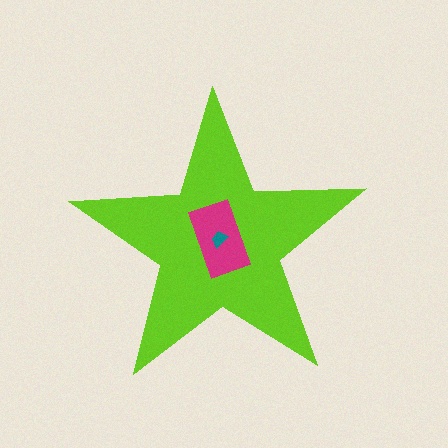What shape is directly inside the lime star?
The magenta rectangle.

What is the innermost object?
The teal trapezoid.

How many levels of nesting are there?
3.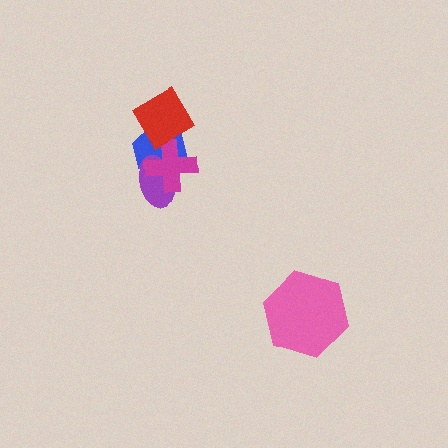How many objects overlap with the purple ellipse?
2 objects overlap with the purple ellipse.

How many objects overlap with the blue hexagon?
3 objects overlap with the blue hexagon.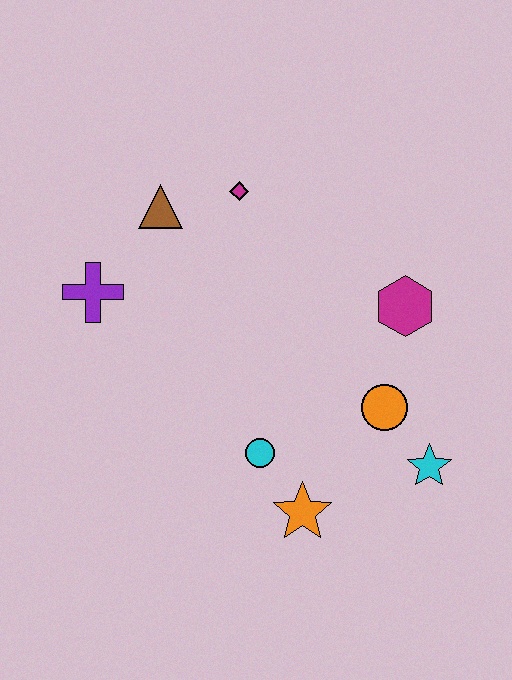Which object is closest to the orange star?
The cyan circle is closest to the orange star.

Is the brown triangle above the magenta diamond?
No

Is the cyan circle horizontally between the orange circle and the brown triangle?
Yes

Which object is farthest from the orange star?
The brown triangle is farthest from the orange star.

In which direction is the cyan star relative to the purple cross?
The cyan star is to the right of the purple cross.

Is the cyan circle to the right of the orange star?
No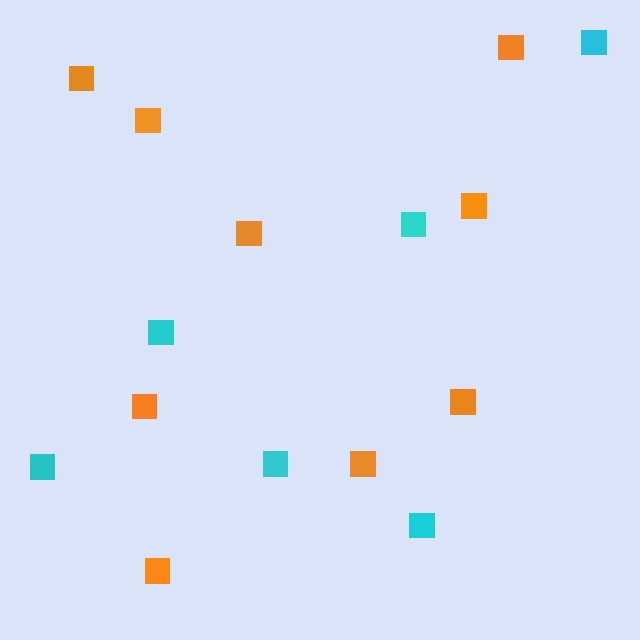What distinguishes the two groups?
There are 2 groups: one group of orange squares (9) and one group of cyan squares (6).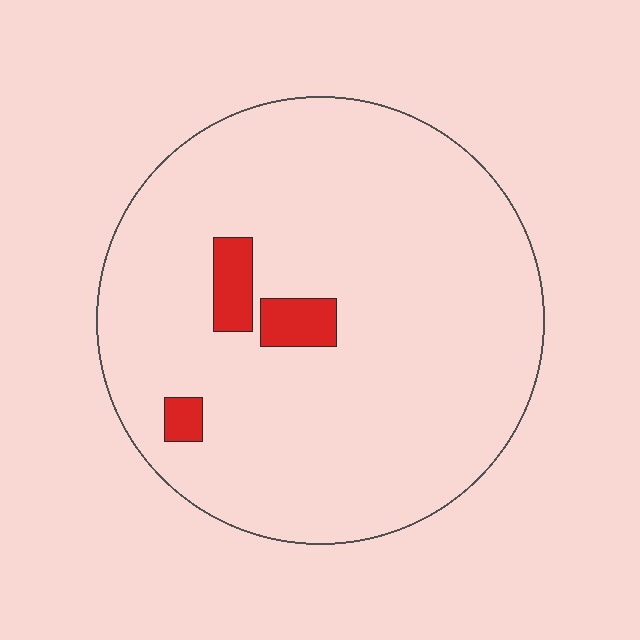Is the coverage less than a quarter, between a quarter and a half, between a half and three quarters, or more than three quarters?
Less than a quarter.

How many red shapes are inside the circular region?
3.